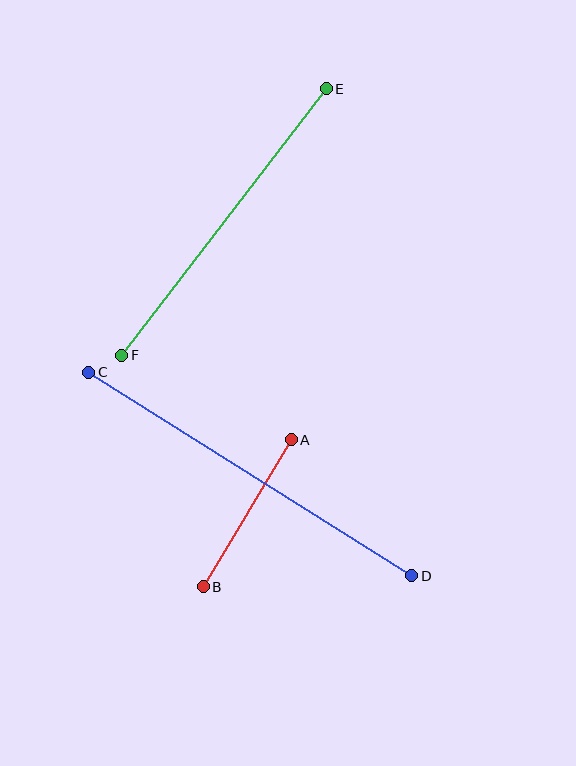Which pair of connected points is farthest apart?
Points C and D are farthest apart.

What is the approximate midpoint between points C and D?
The midpoint is at approximately (250, 474) pixels.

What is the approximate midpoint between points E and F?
The midpoint is at approximately (224, 222) pixels.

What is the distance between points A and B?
The distance is approximately 171 pixels.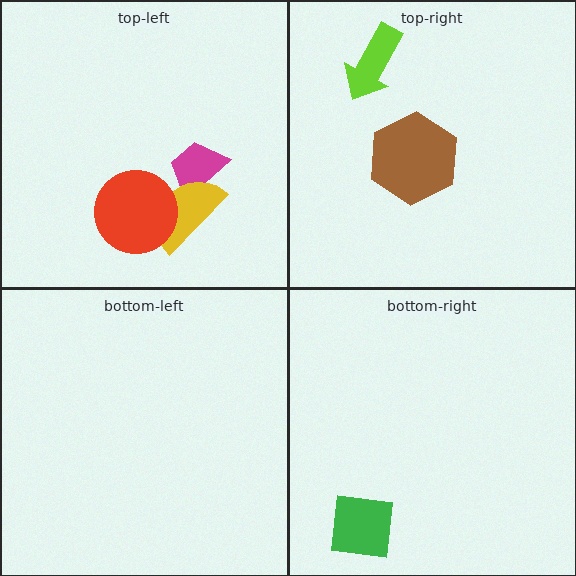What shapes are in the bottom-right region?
The green square.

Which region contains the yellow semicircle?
The top-left region.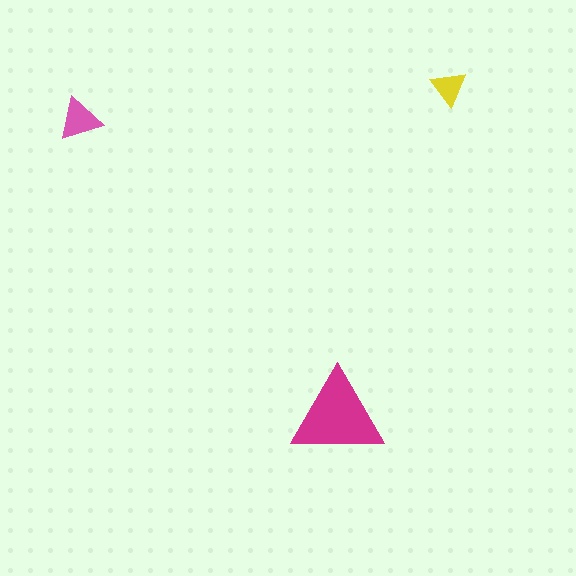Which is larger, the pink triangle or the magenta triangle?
The magenta one.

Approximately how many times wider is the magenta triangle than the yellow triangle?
About 2.5 times wider.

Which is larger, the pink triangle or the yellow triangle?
The pink one.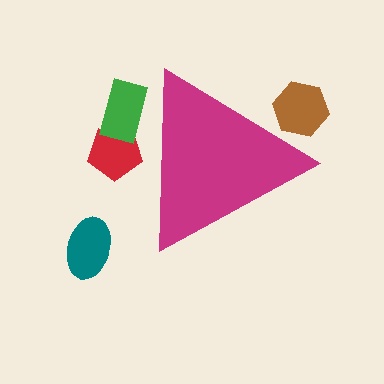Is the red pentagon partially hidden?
Yes, the red pentagon is partially hidden behind the magenta triangle.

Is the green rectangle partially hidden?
Yes, the green rectangle is partially hidden behind the magenta triangle.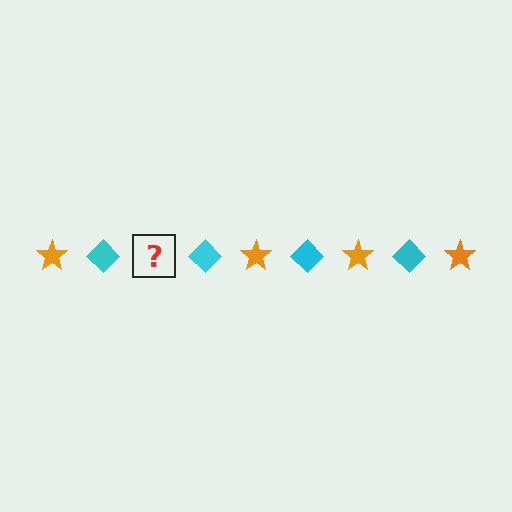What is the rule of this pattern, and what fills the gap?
The rule is that the pattern alternates between orange star and cyan diamond. The gap should be filled with an orange star.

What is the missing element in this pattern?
The missing element is an orange star.